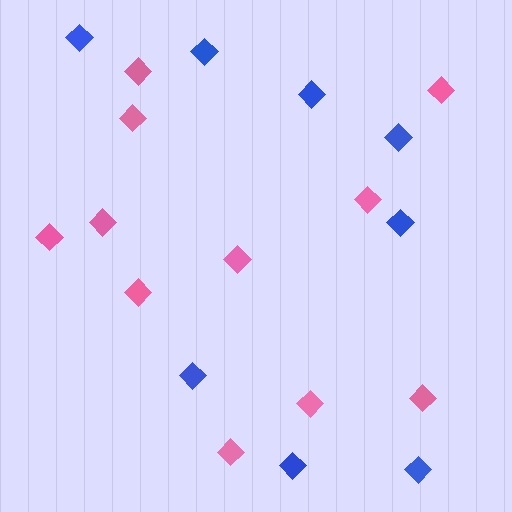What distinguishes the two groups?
There are 2 groups: one group of pink diamonds (11) and one group of blue diamonds (8).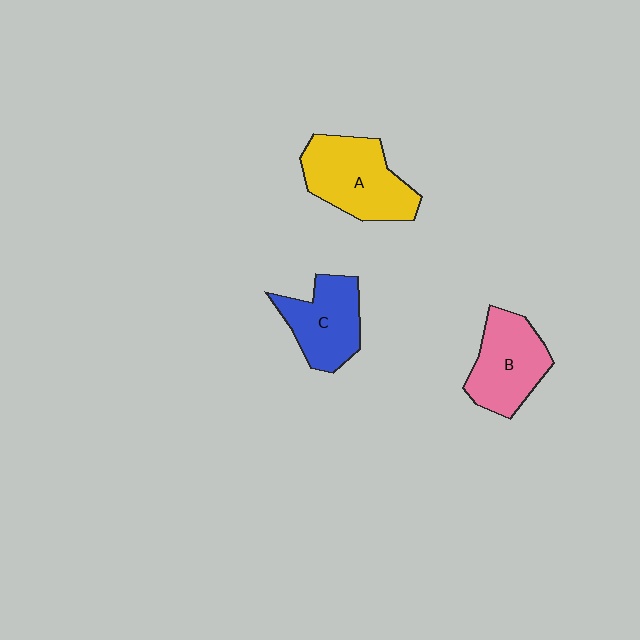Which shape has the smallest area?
Shape C (blue).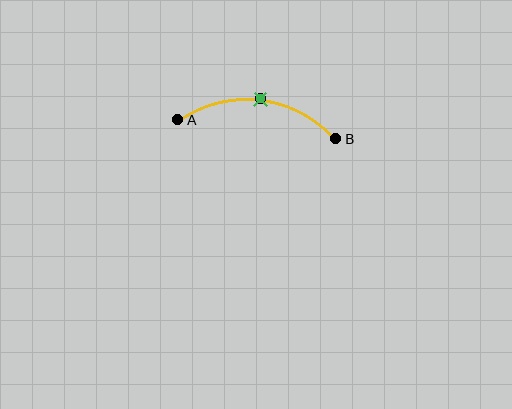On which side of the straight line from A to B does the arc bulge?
The arc bulges above the straight line connecting A and B.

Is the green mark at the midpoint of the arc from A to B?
Yes. The green mark lies on the arc at equal arc-length from both A and B — it is the arc midpoint.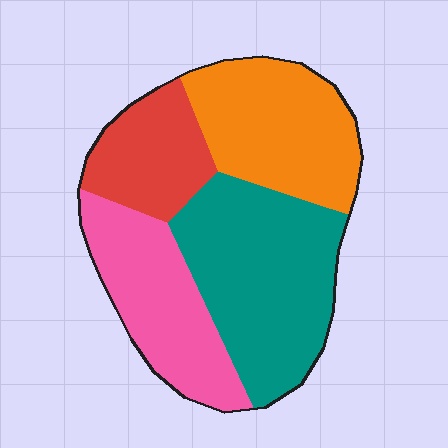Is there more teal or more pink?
Teal.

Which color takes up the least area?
Red, at roughly 15%.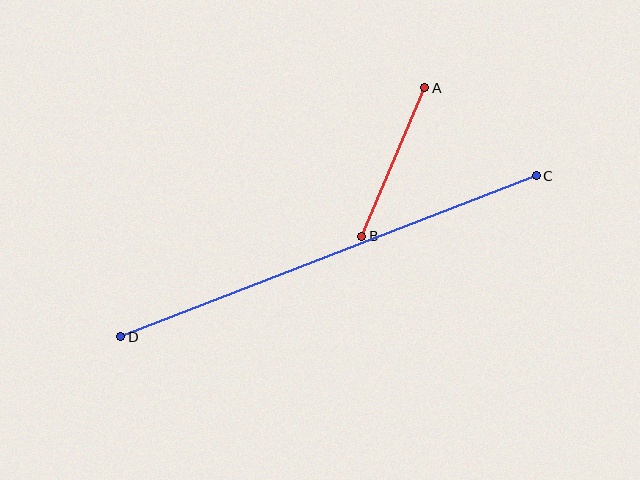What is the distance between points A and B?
The distance is approximately 161 pixels.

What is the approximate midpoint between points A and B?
The midpoint is at approximately (393, 162) pixels.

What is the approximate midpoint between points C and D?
The midpoint is at approximately (328, 256) pixels.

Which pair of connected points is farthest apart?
Points C and D are farthest apart.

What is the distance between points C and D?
The distance is approximately 446 pixels.